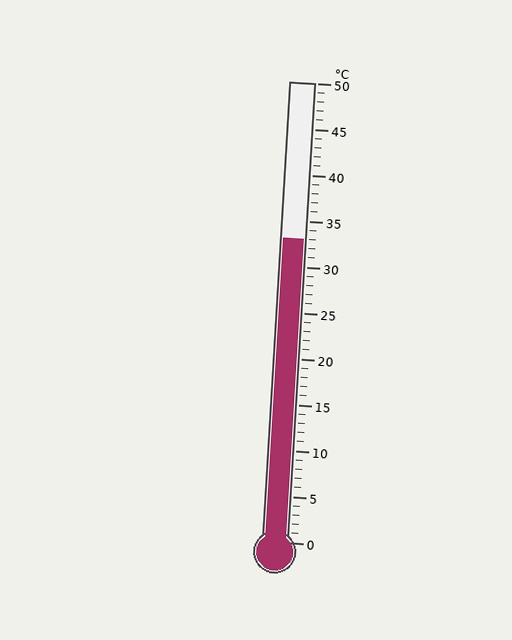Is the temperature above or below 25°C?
The temperature is above 25°C.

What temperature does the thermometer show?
The thermometer shows approximately 33°C.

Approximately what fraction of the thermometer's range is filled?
The thermometer is filled to approximately 65% of its range.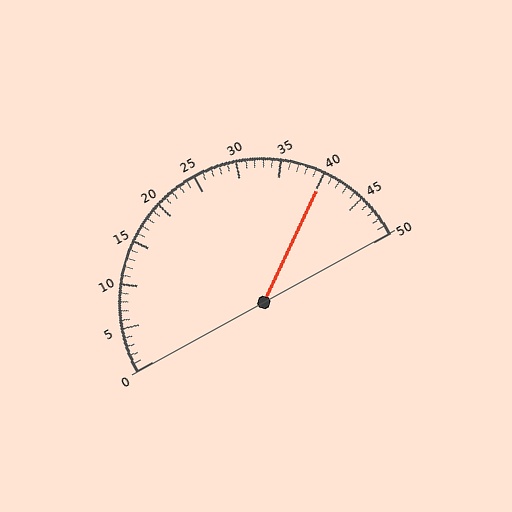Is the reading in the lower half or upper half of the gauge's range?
The reading is in the upper half of the range (0 to 50).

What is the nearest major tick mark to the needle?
The nearest major tick mark is 40.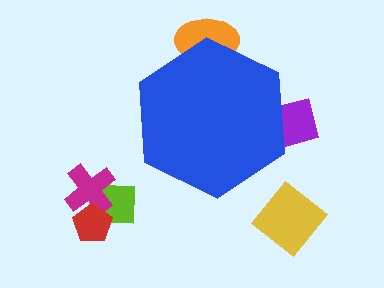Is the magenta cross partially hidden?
No, the magenta cross is fully visible.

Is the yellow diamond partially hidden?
No, the yellow diamond is fully visible.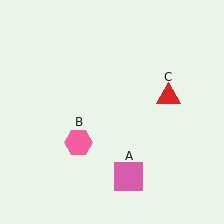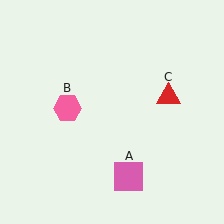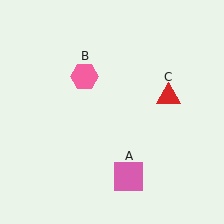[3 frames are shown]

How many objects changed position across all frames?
1 object changed position: pink hexagon (object B).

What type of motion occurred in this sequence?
The pink hexagon (object B) rotated clockwise around the center of the scene.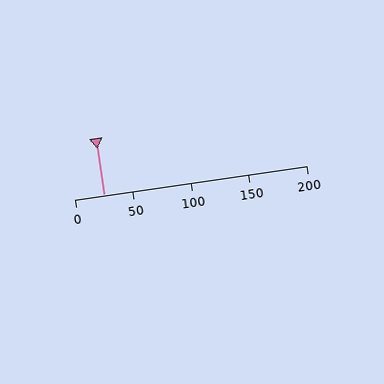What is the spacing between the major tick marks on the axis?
The major ticks are spaced 50 apart.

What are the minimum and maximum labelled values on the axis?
The axis runs from 0 to 200.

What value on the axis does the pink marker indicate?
The marker indicates approximately 25.